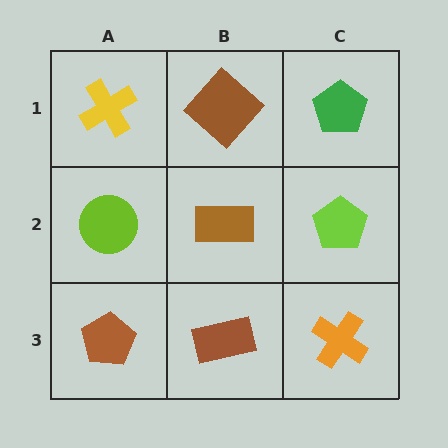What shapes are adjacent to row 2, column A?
A yellow cross (row 1, column A), a brown pentagon (row 3, column A), a brown rectangle (row 2, column B).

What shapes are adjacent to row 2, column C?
A green pentagon (row 1, column C), an orange cross (row 3, column C), a brown rectangle (row 2, column B).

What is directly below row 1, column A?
A lime circle.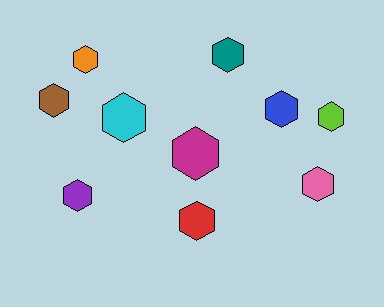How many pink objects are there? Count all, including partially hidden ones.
There is 1 pink object.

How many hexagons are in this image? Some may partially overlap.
There are 10 hexagons.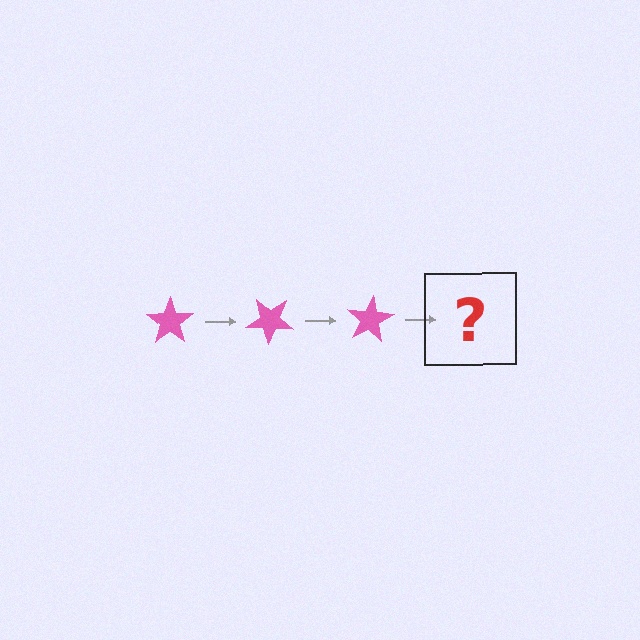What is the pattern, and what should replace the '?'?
The pattern is that the star rotates 40 degrees each step. The '?' should be a pink star rotated 120 degrees.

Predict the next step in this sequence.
The next step is a pink star rotated 120 degrees.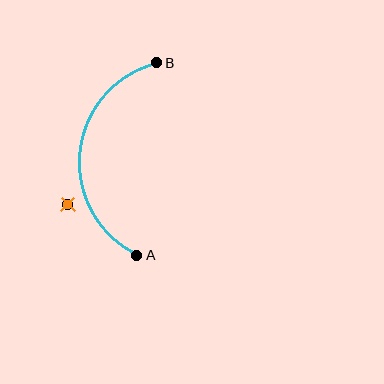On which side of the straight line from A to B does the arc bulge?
The arc bulges to the left of the straight line connecting A and B.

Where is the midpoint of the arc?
The arc midpoint is the point on the curve farthest from the straight line joining A and B. It sits to the left of that line.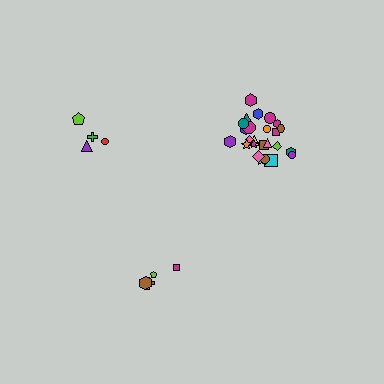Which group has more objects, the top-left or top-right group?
The top-right group.